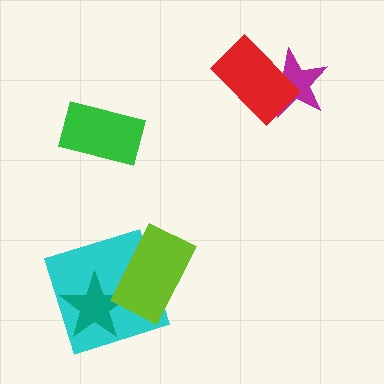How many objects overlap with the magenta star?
1 object overlaps with the magenta star.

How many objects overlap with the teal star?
2 objects overlap with the teal star.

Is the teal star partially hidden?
Yes, it is partially covered by another shape.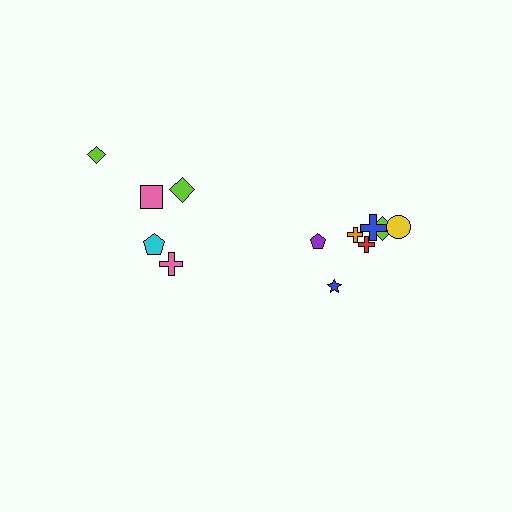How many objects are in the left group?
There are 5 objects.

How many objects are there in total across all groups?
There are 12 objects.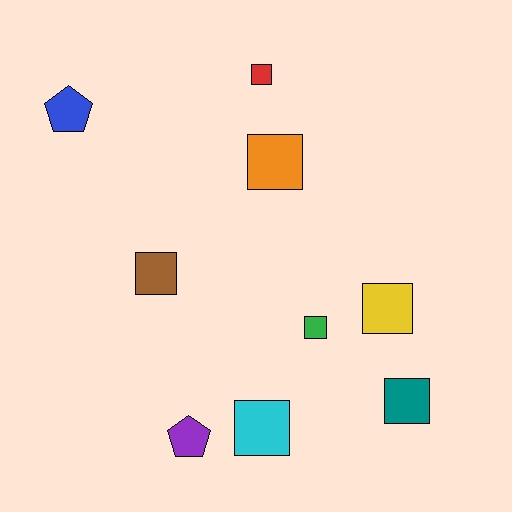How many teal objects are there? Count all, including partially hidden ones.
There is 1 teal object.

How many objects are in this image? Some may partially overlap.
There are 9 objects.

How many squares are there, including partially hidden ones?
There are 7 squares.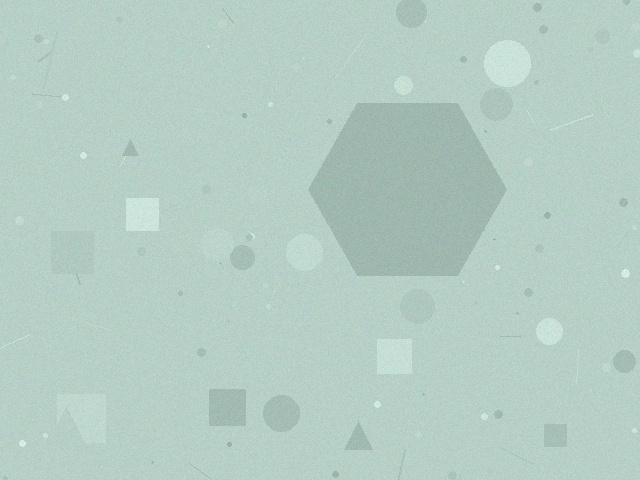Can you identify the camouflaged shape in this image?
The camouflaged shape is a hexagon.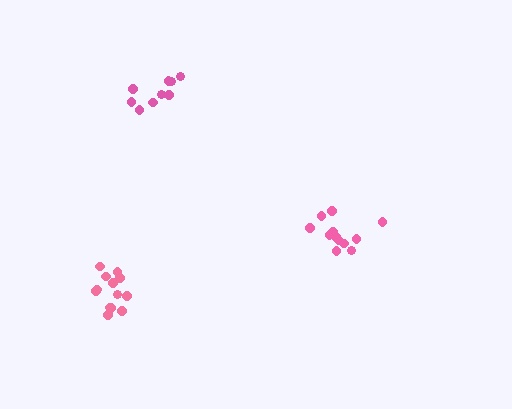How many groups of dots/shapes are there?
There are 3 groups.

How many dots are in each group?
Group 1: 12 dots, Group 2: 13 dots, Group 3: 9 dots (34 total).